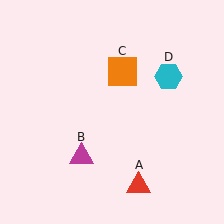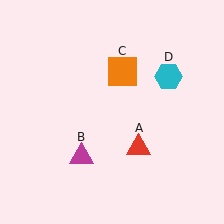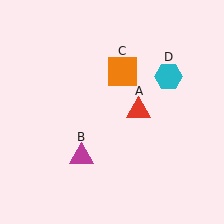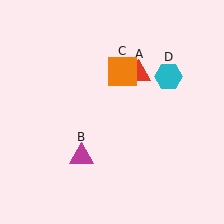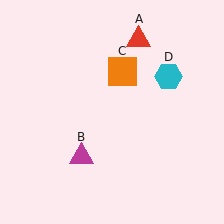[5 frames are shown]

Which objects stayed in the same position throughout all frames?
Magenta triangle (object B) and orange square (object C) and cyan hexagon (object D) remained stationary.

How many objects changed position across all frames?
1 object changed position: red triangle (object A).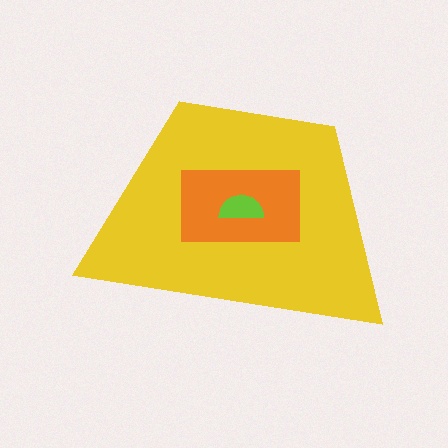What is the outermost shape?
The yellow trapezoid.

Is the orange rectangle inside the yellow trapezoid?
Yes.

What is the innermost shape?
The lime semicircle.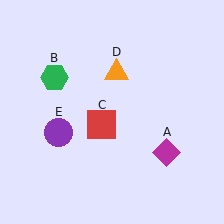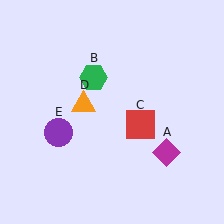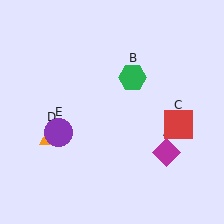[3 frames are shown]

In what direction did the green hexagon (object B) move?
The green hexagon (object B) moved right.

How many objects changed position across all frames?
3 objects changed position: green hexagon (object B), red square (object C), orange triangle (object D).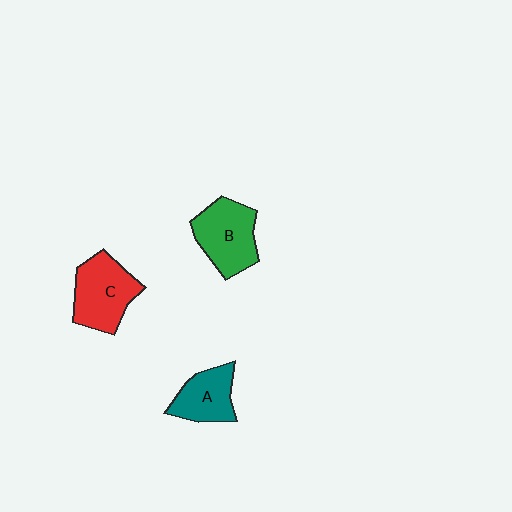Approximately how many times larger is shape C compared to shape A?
Approximately 1.4 times.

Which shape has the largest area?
Shape C (red).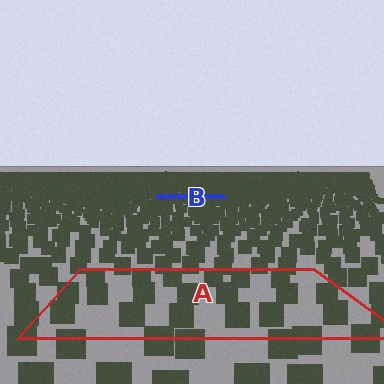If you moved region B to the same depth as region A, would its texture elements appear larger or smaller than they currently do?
They would appear larger. At a closer depth, the same texture elements are projected at a bigger on-screen size.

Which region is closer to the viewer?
Region A is closer. The texture elements there are larger and more spread out.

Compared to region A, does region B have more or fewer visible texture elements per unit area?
Region B has more texture elements per unit area — they are packed more densely because it is farther away.